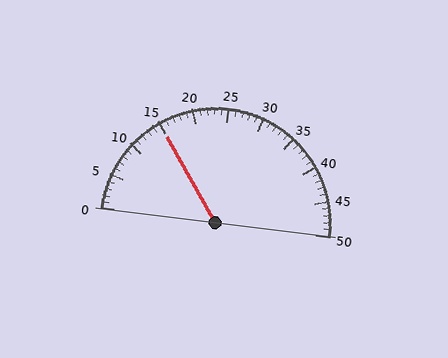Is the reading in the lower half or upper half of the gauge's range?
The reading is in the lower half of the range (0 to 50).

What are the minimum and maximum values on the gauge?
The gauge ranges from 0 to 50.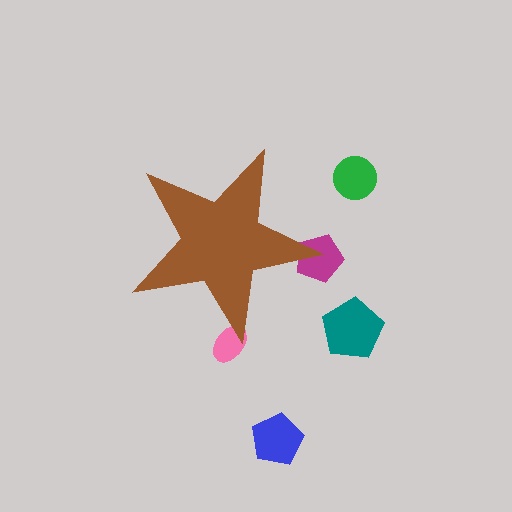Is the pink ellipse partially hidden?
Yes, the pink ellipse is partially hidden behind the brown star.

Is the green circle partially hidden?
No, the green circle is fully visible.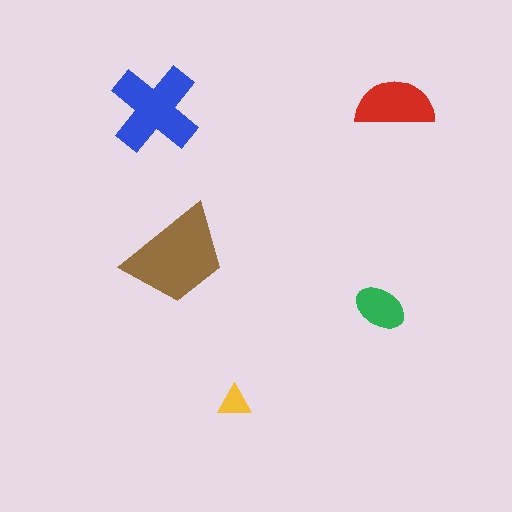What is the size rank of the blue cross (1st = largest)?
2nd.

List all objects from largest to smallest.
The brown trapezoid, the blue cross, the red semicircle, the green ellipse, the yellow triangle.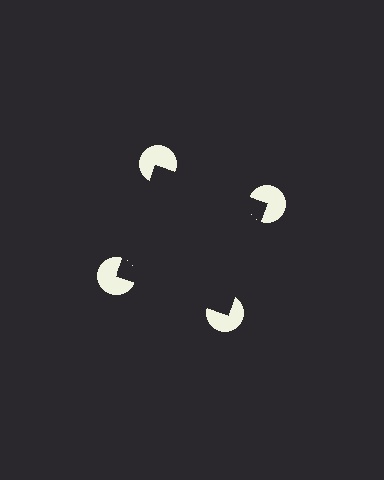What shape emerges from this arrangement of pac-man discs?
An illusory square — its edges are inferred from the aligned wedge cuts in the pac-man discs, not physically drawn.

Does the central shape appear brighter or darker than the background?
It typically appears slightly darker than the background, even though no actual brightness change is drawn.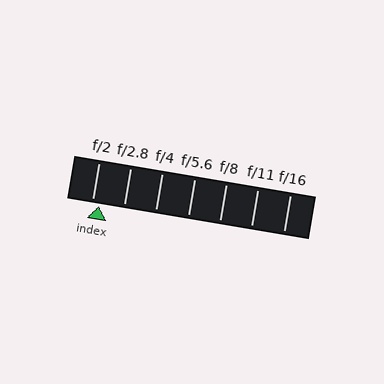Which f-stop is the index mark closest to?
The index mark is closest to f/2.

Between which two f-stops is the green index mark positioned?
The index mark is between f/2 and f/2.8.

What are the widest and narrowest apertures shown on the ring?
The widest aperture shown is f/2 and the narrowest is f/16.